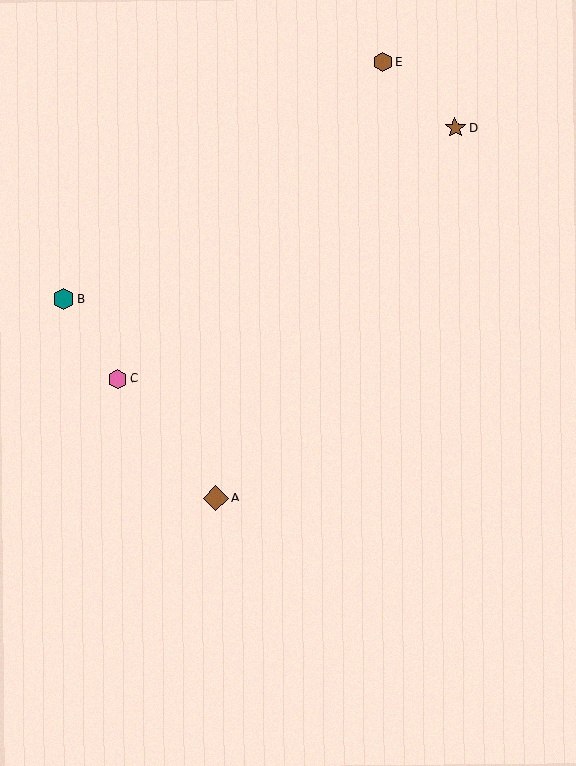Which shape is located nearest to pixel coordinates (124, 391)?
The pink hexagon (labeled C) at (117, 379) is nearest to that location.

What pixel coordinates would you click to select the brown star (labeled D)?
Click at (455, 128) to select the brown star D.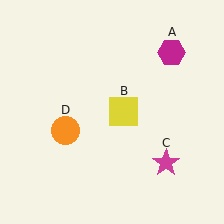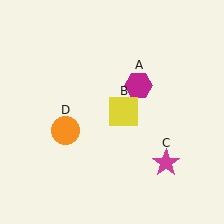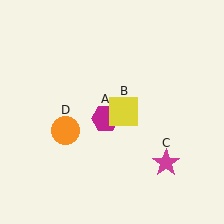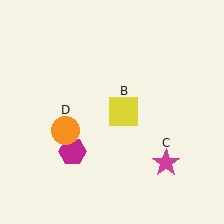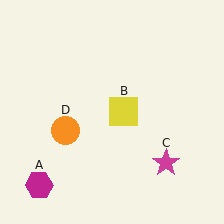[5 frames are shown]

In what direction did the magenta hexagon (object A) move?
The magenta hexagon (object A) moved down and to the left.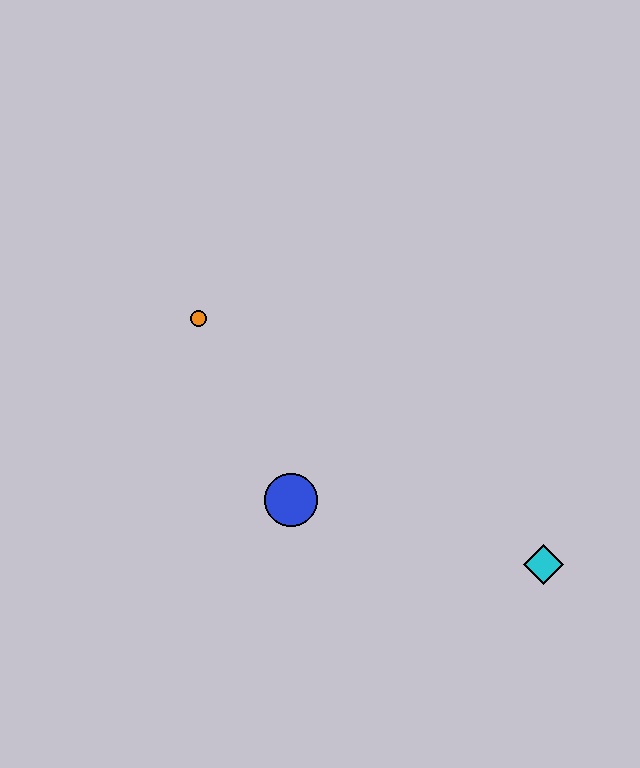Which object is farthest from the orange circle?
The cyan diamond is farthest from the orange circle.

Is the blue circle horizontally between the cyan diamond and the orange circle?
Yes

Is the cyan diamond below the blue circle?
Yes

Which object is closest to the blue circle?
The orange circle is closest to the blue circle.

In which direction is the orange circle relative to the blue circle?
The orange circle is above the blue circle.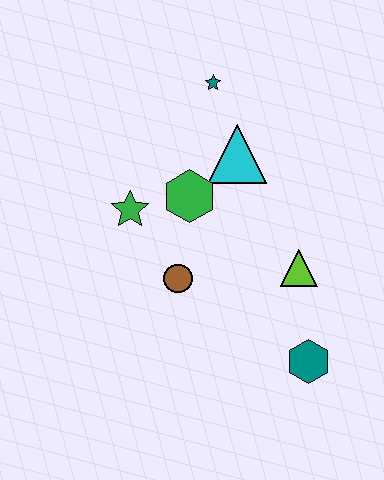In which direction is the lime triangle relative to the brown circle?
The lime triangle is to the right of the brown circle.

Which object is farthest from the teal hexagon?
The teal star is farthest from the teal hexagon.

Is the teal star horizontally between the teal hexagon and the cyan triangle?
No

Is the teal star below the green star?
No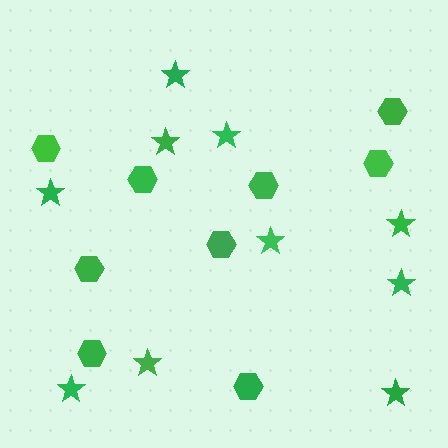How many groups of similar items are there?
There are 2 groups: one group of hexagons (9) and one group of stars (10).